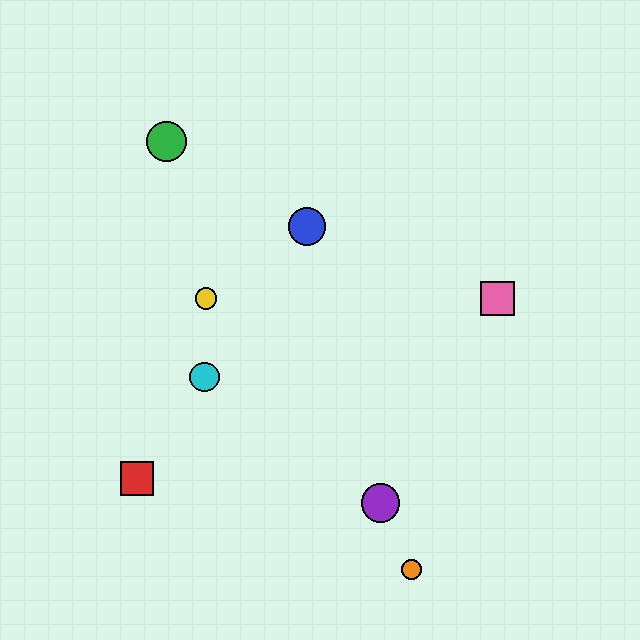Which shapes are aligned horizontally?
The yellow circle, the pink square are aligned horizontally.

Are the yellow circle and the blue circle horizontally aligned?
No, the yellow circle is at y≈299 and the blue circle is at y≈226.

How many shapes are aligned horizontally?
2 shapes (the yellow circle, the pink square) are aligned horizontally.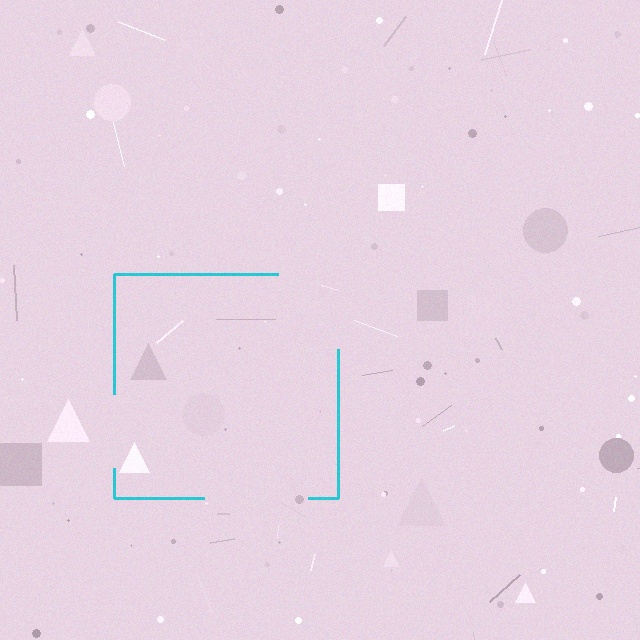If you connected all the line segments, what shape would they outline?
They would outline a square.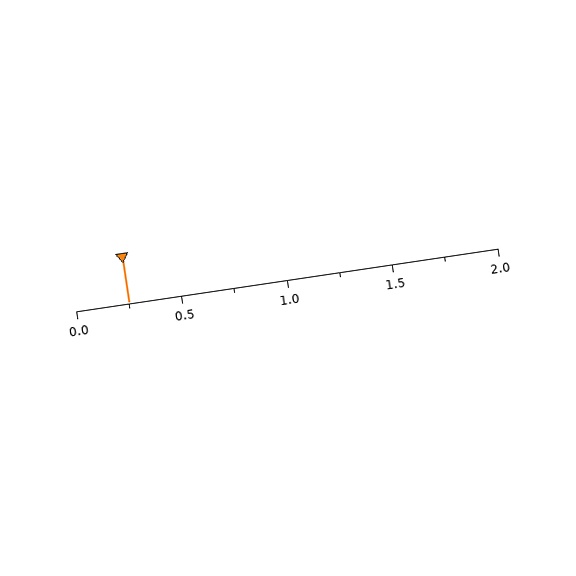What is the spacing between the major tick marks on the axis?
The major ticks are spaced 0.5 apart.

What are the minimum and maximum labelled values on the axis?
The axis runs from 0.0 to 2.0.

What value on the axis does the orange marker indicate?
The marker indicates approximately 0.25.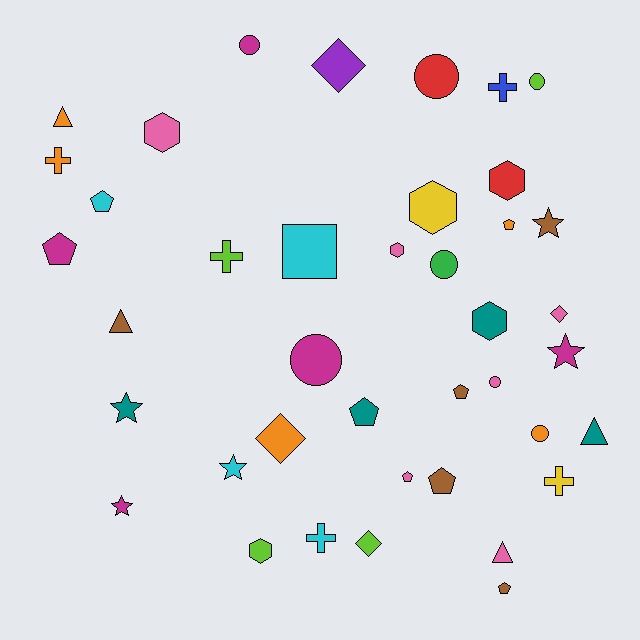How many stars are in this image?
There are 5 stars.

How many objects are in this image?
There are 40 objects.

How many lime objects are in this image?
There are 4 lime objects.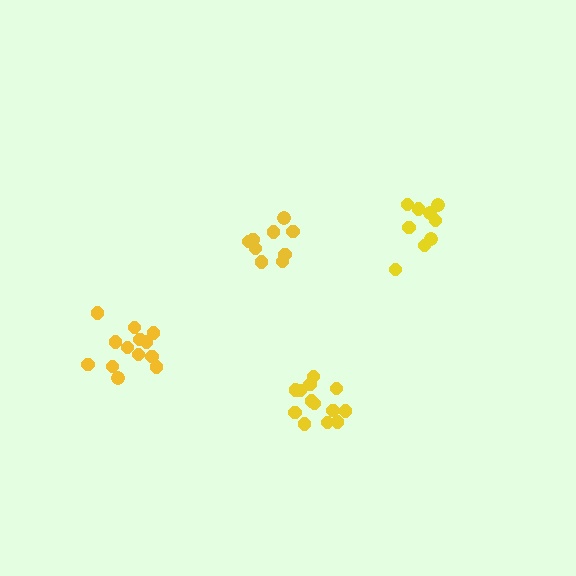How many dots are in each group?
Group 1: 9 dots, Group 2: 13 dots, Group 3: 13 dots, Group 4: 9 dots (44 total).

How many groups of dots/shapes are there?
There are 4 groups.